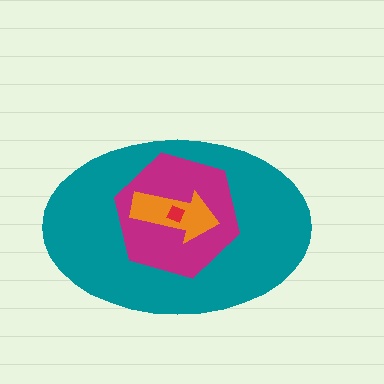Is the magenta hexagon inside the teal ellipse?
Yes.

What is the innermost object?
The red diamond.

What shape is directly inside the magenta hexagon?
The orange arrow.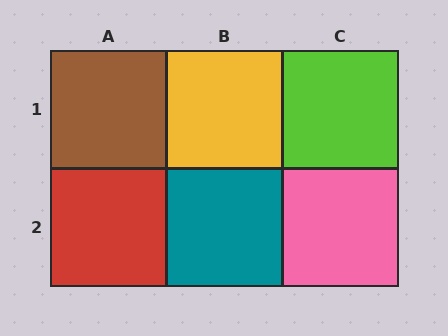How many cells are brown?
1 cell is brown.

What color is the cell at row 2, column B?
Teal.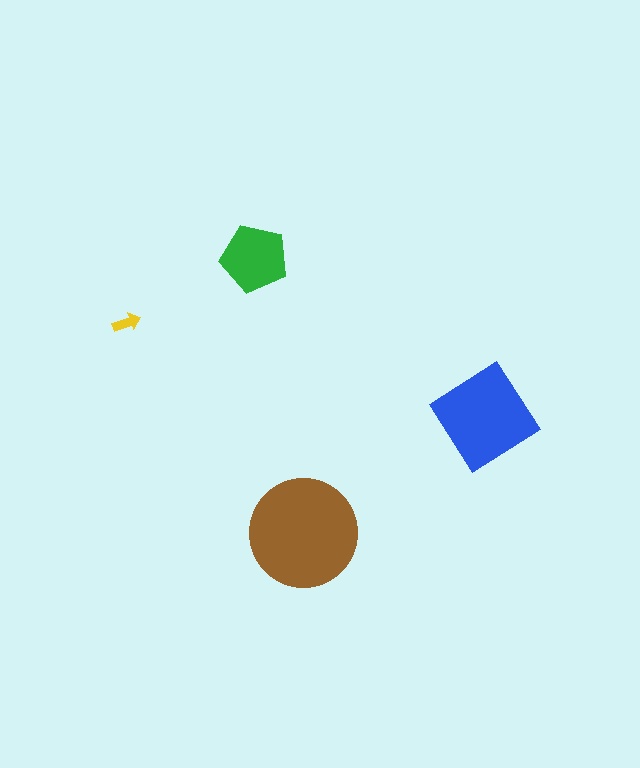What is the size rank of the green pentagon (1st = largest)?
3rd.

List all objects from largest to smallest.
The brown circle, the blue diamond, the green pentagon, the yellow arrow.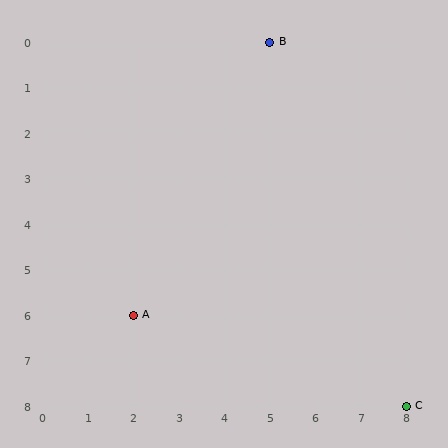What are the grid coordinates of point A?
Point A is at grid coordinates (2, 6).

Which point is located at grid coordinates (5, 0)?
Point B is at (5, 0).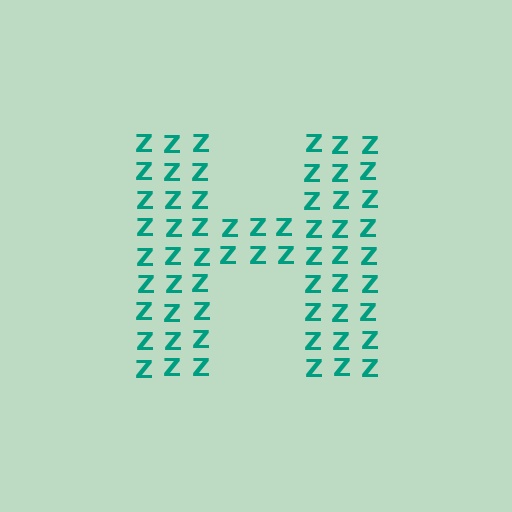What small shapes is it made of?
It is made of small letter Z's.